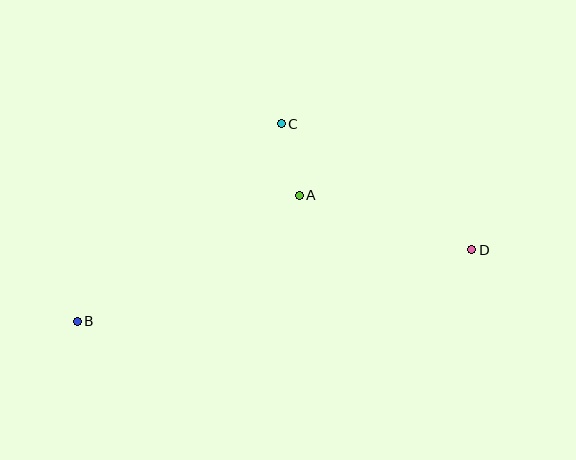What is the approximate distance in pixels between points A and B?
The distance between A and B is approximately 255 pixels.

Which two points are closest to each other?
Points A and C are closest to each other.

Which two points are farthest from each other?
Points B and D are farthest from each other.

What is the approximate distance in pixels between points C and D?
The distance between C and D is approximately 228 pixels.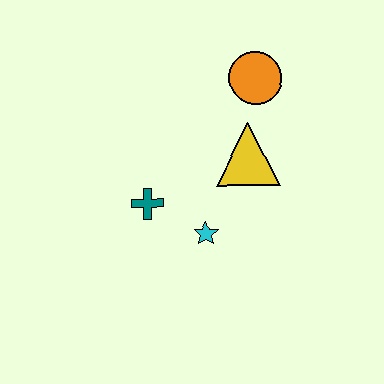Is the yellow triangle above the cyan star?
Yes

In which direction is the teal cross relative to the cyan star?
The teal cross is to the left of the cyan star.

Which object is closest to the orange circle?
The yellow triangle is closest to the orange circle.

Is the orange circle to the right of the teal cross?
Yes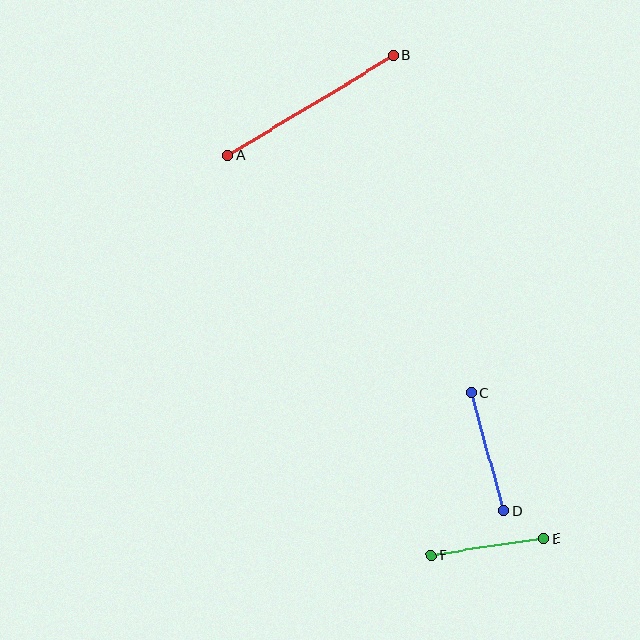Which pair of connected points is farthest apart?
Points A and B are farthest apart.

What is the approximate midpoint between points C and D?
The midpoint is at approximately (487, 452) pixels.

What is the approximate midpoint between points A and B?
The midpoint is at approximately (311, 105) pixels.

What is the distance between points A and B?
The distance is approximately 194 pixels.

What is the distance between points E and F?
The distance is approximately 114 pixels.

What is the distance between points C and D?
The distance is approximately 122 pixels.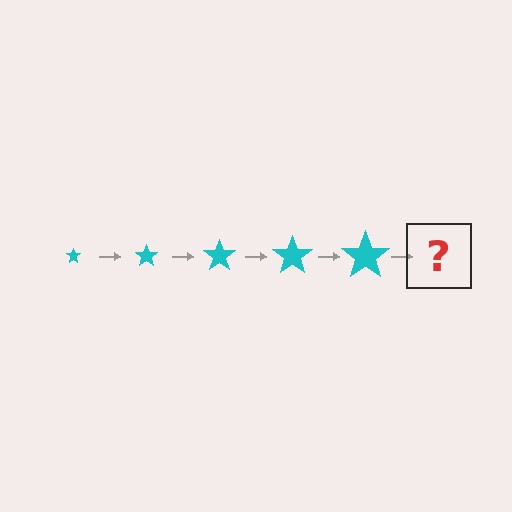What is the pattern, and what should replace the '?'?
The pattern is that the star gets progressively larger each step. The '?' should be a cyan star, larger than the previous one.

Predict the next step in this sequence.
The next step is a cyan star, larger than the previous one.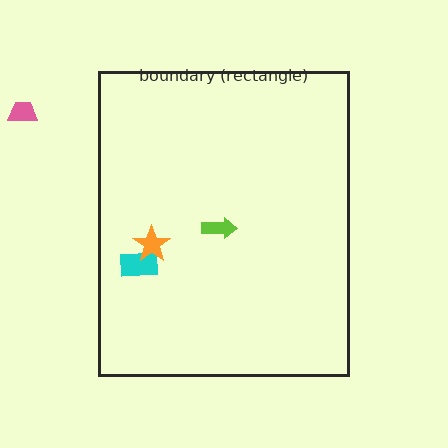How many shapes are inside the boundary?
3 inside, 1 outside.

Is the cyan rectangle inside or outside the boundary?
Inside.